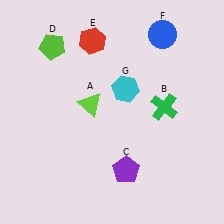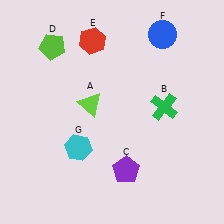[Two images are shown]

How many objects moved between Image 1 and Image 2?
1 object moved between the two images.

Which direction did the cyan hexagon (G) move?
The cyan hexagon (G) moved down.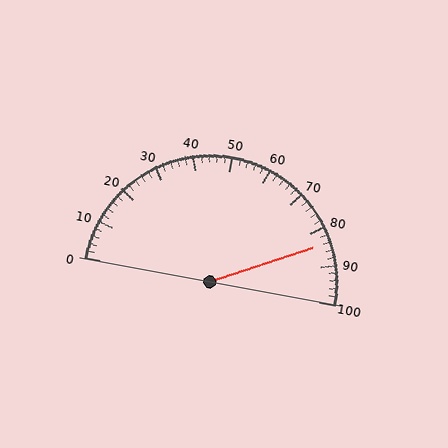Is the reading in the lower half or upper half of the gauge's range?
The reading is in the upper half of the range (0 to 100).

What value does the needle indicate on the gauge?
The needle indicates approximately 84.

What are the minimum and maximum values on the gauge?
The gauge ranges from 0 to 100.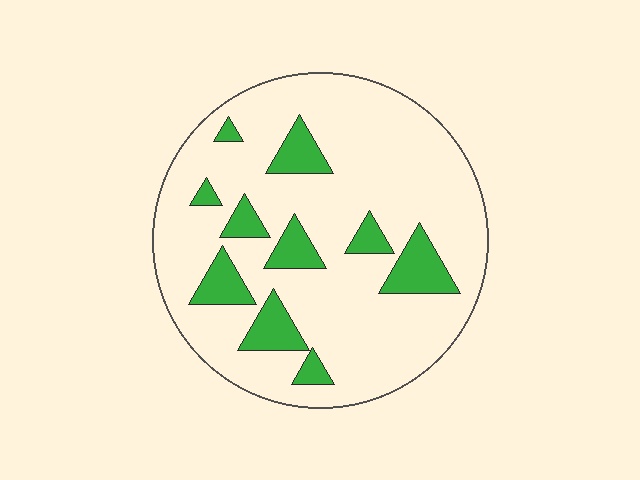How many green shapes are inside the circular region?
10.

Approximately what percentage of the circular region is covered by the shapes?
Approximately 15%.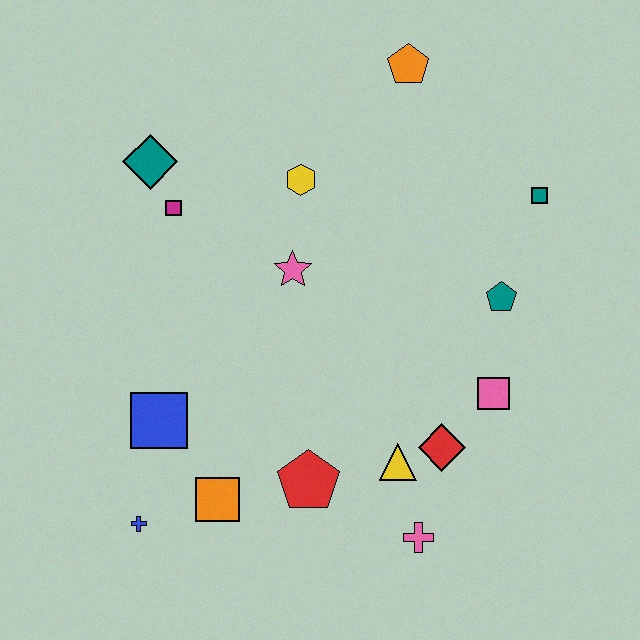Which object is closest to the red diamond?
The yellow triangle is closest to the red diamond.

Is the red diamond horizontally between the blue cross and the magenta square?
No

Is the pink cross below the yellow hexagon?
Yes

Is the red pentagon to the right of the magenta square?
Yes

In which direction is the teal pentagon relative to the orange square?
The teal pentagon is to the right of the orange square.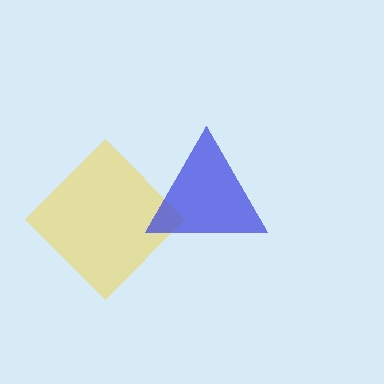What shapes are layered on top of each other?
The layered shapes are: a yellow diamond, a blue triangle.